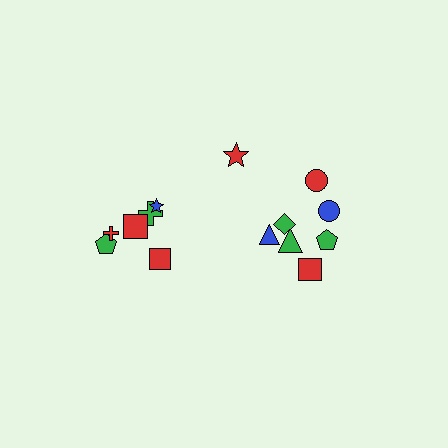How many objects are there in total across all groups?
There are 14 objects.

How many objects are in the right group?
There are 8 objects.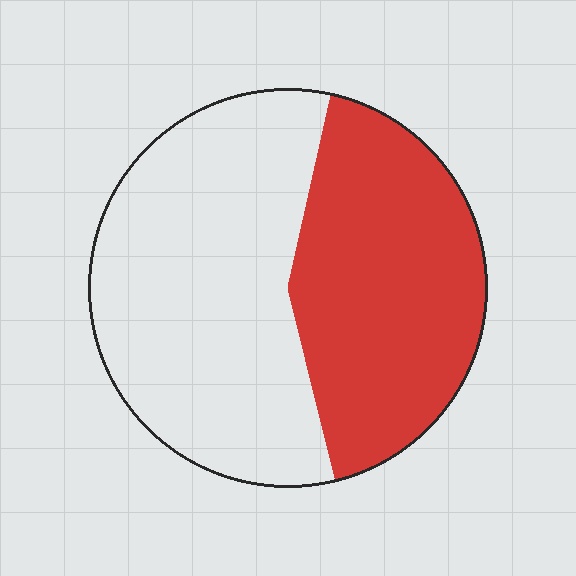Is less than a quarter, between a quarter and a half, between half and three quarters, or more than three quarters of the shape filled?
Between a quarter and a half.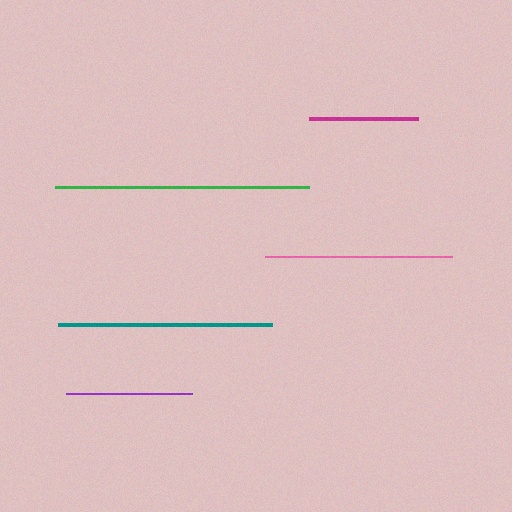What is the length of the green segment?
The green segment is approximately 254 pixels long.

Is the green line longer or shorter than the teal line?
The green line is longer than the teal line.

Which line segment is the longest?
The green line is the longest at approximately 254 pixels.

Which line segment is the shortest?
The magenta line is the shortest at approximately 109 pixels.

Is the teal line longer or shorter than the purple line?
The teal line is longer than the purple line.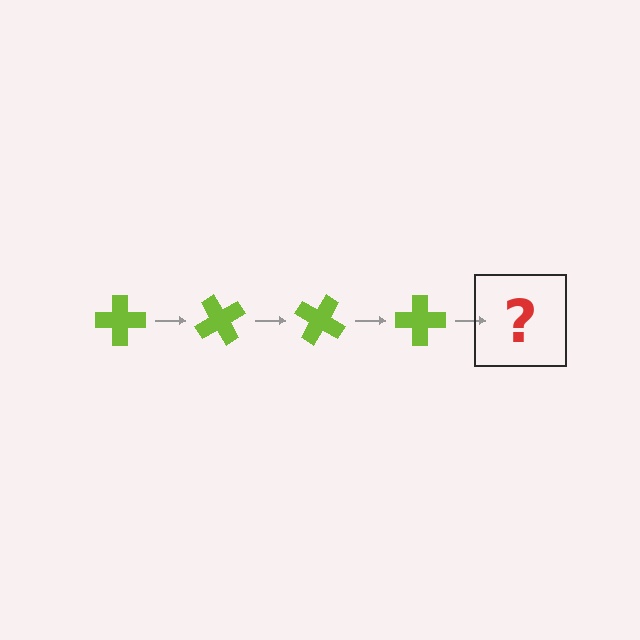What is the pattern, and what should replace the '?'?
The pattern is that the cross rotates 60 degrees each step. The '?' should be a lime cross rotated 240 degrees.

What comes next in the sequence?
The next element should be a lime cross rotated 240 degrees.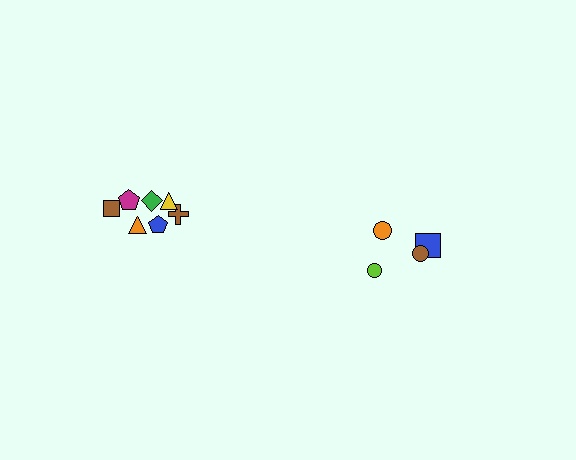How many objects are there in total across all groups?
There are 11 objects.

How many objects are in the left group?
There are 7 objects.